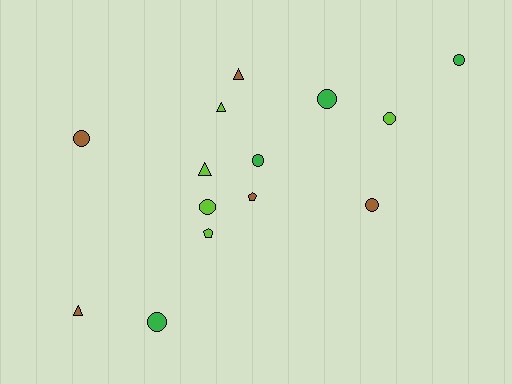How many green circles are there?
There are 4 green circles.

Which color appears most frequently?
Lime, with 5 objects.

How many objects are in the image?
There are 14 objects.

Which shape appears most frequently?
Circle, with 8 objects.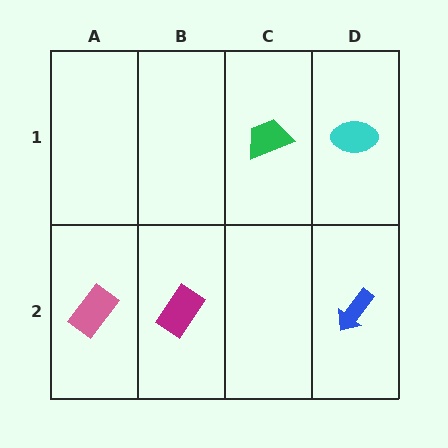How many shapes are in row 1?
2 shapes.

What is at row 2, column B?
A magenta rectangle.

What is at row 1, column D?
A cyan ellipse.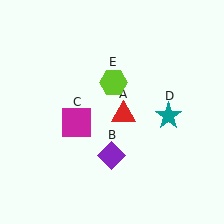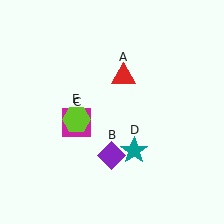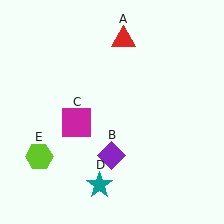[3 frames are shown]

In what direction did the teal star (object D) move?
The teal star (object D) moved down and to the left.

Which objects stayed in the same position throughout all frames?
Purple diamond (object B) and magenta square (object C) remained stationary.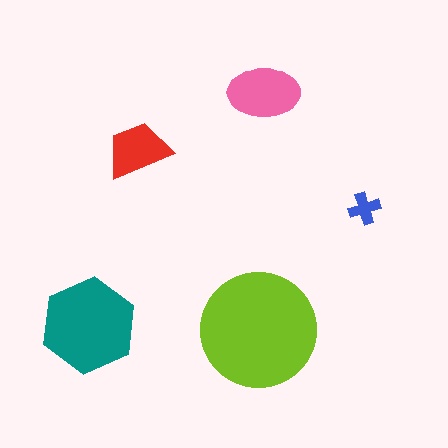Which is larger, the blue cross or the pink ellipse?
The pink ellipse.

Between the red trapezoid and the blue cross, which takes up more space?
The red trapezoid.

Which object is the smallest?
The blue cross.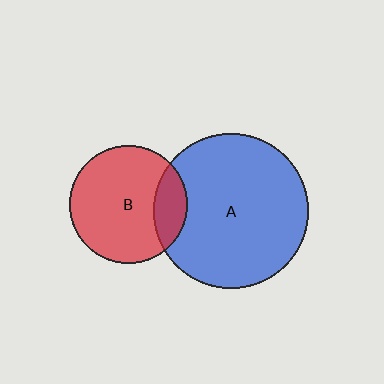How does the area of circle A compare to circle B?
Approximately 1.7 times.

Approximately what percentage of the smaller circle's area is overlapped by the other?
Approximately 20%.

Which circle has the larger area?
Circle A (blue).